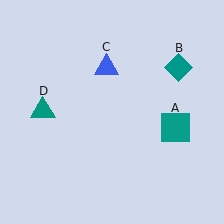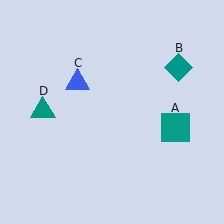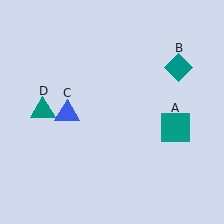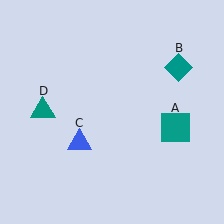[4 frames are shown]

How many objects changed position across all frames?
1 object changed position: blue triangle (object C).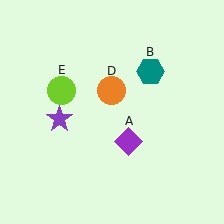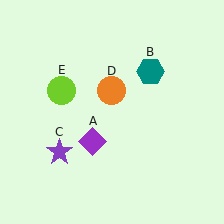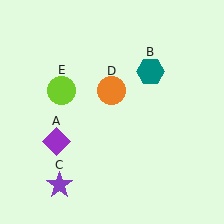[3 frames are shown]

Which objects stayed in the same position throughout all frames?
Teal hexagon (object B) and orange circle (object D) and lime circle (object E) remained stationary.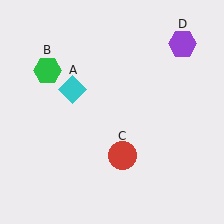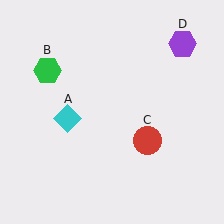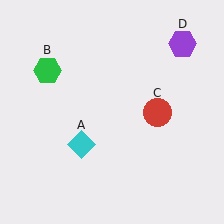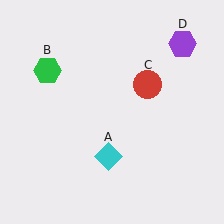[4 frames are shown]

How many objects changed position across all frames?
2 objects changed position: cyan diamond (object A), red circle (object C).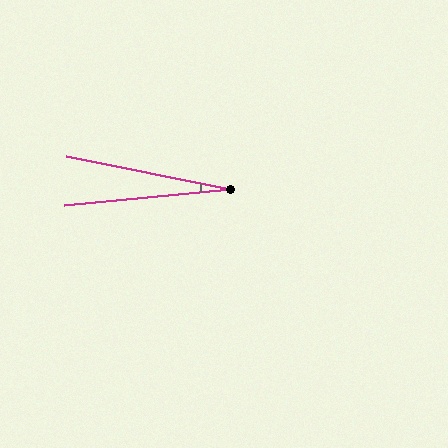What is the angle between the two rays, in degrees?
Approximately 17 degrees.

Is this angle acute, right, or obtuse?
It is acute.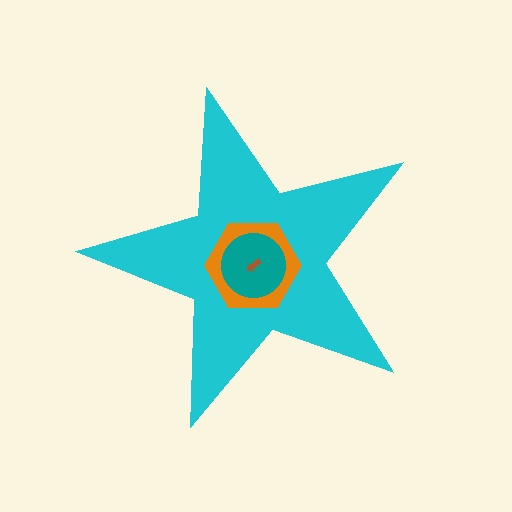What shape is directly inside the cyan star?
The orange hexagon.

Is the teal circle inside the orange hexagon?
Yes.